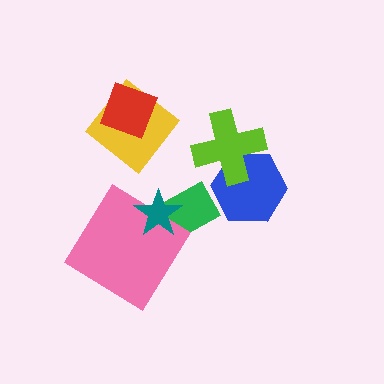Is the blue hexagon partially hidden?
Yes, it is partially covered by another shape.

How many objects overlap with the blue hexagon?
1 object overlaps with the blue hexagon.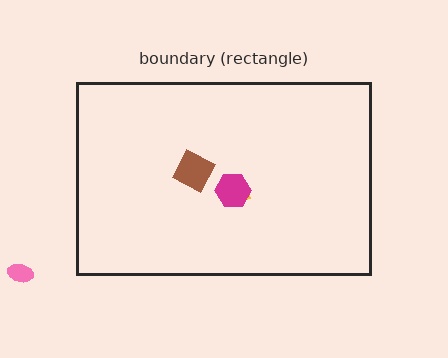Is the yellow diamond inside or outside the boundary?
Inside.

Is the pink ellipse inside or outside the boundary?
Outside.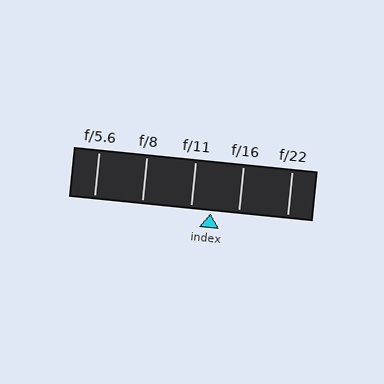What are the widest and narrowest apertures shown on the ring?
The widest aperture shown is f/5.6 and the narrowest is f/22.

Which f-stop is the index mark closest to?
The index mark is closest to f/11.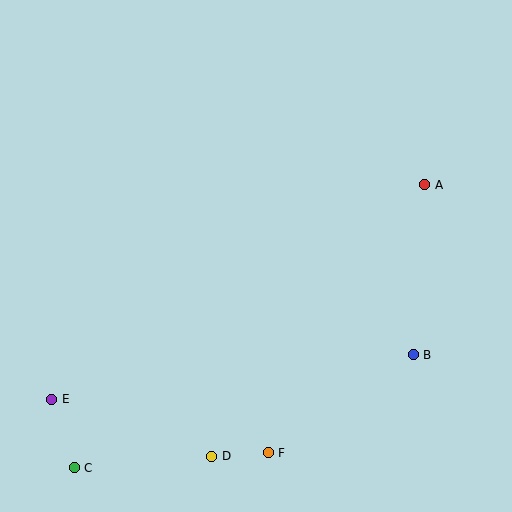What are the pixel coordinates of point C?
Point C is at (74, 468).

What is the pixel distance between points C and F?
The distance between C and F is 194 pixels.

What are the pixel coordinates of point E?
Point E is at (52, 399).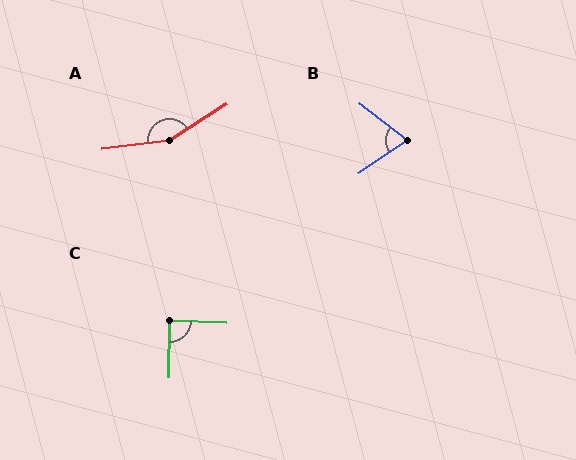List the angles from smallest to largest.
B (73°), C (88°), A (155°).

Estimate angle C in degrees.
Approximately 88 degrees.